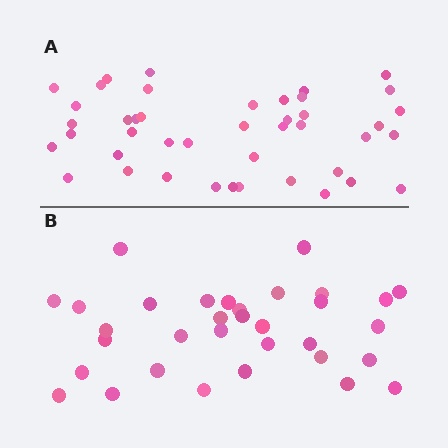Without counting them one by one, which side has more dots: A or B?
Region A (the top region) has more dots.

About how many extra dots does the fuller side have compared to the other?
Region A has roughly 10 or so more dots than region B.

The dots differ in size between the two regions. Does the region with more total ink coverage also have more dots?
No. Region B has more total ink coverage because its dots are larger, but region A actually contains more individual dots. Total area can be misleading — the number of items is what matters here.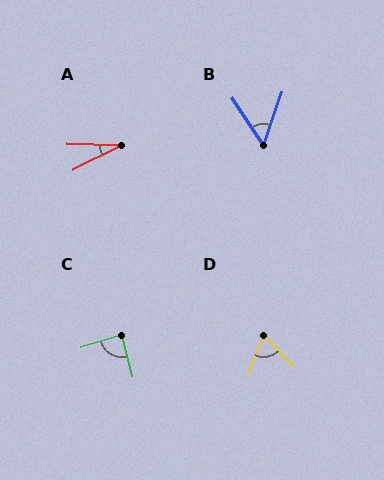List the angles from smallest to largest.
A (29°), B (53°), D (67°), C (87°).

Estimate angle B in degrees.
Approximately 53 degrees.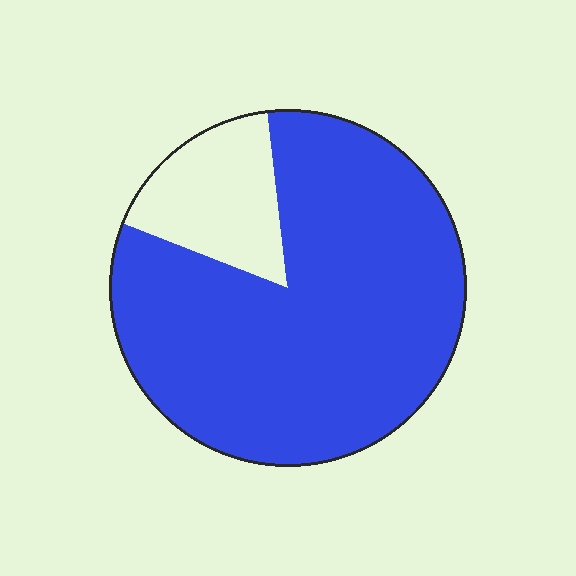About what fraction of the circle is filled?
About five sixths (5/6).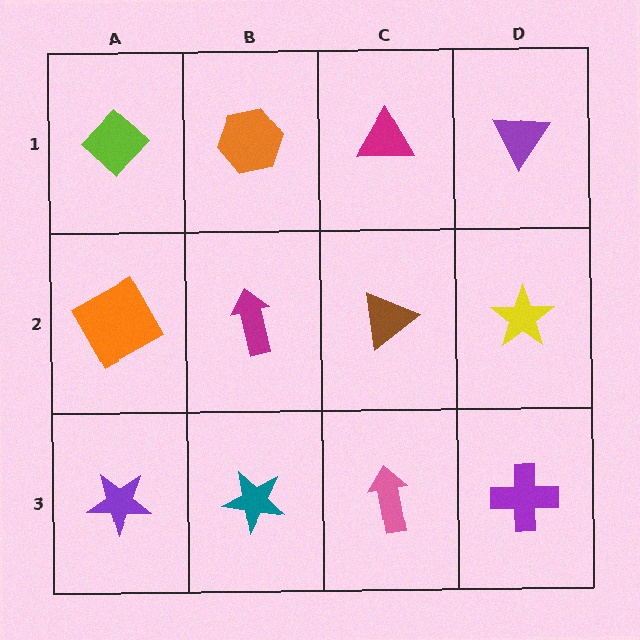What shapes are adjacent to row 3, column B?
A magenta arrow (row 2, column B), a purple star (row 3, column A), a pink arrow (row 3, column C).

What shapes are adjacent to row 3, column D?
A yellow star (row 2, column D), a pink arrow (row 3, column C).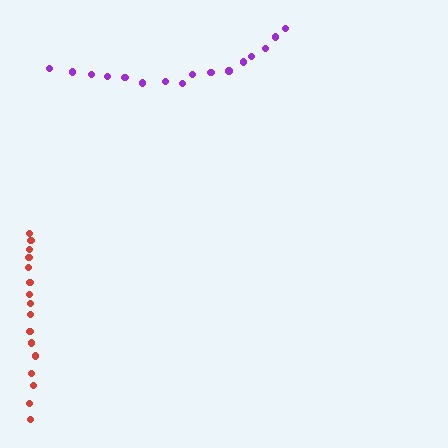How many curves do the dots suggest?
There are 2 distinct paths.